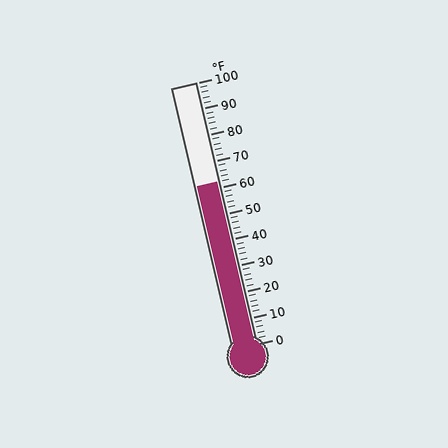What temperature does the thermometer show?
The thermometer shows approximately 62°F.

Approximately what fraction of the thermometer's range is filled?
The thermometer is filled to approximately 60% of its range.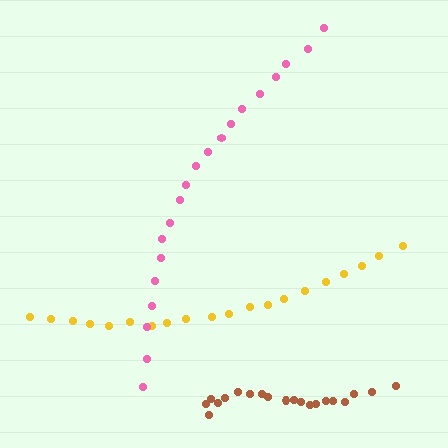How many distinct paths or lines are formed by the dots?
There are 3 distinct paths.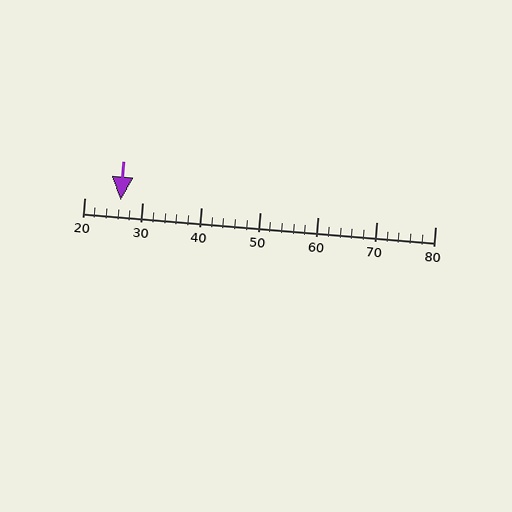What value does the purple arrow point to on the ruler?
The purple arrow points to approximately 26.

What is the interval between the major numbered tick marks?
The major tick marks are spaced 10 units apart.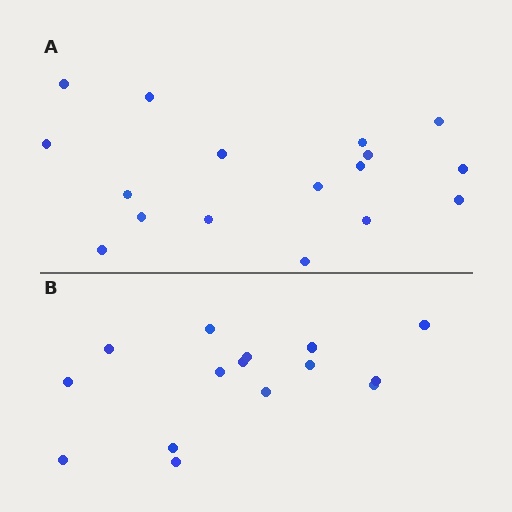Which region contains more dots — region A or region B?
Region A (the top region) has more dots.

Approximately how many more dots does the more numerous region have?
Region A has just a few more — roughly 2 or 3 more dots than region B.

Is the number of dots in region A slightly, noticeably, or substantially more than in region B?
Region A has only slightly more — the two regions are fairly close. The ratio is roughly 1.1 to 1.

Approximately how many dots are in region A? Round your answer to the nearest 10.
About 20 dots. (The exact count is 17, which rounds to 20.)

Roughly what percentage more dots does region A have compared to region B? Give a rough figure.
About 15% more.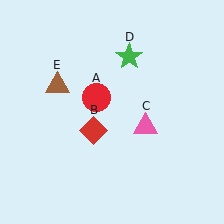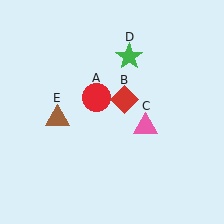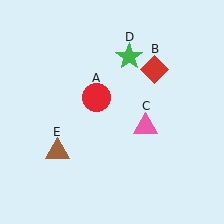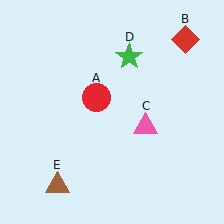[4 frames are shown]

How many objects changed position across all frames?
2 objects changed position: red diamond (object B), brown triangle (object E).